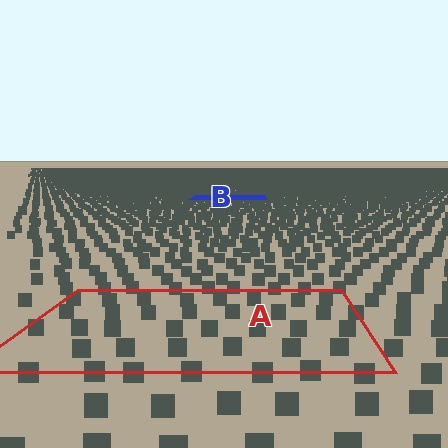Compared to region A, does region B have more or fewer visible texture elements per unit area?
Region B has more texture elements per unit area — they are packed more densely because it is farther away.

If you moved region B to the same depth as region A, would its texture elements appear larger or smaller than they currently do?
They would appear larger. At a closer depth, the same texture elements are projected at a bigger on-screen size.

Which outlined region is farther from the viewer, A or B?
Region B is farther from the viewer — the texture elements inside it appear smaller and more densely packed.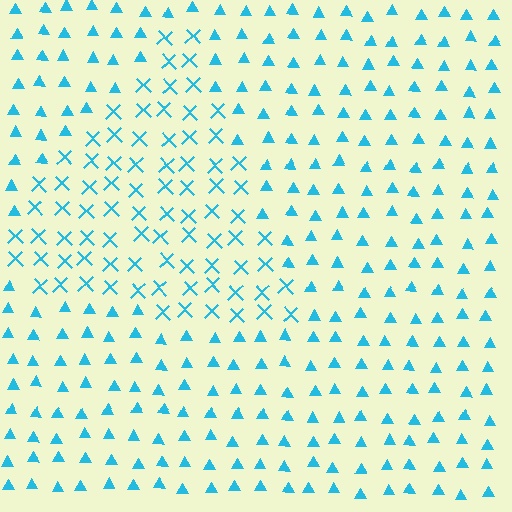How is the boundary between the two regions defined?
The boundary is defined by a change in element shape: X marks inside vs. triangles outside. All elements share the same color and spacing.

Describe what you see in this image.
The image is filled with small cyan elements arranged in a uniform grid. A triangle-shaped region contains X marks, while the surrounding area contains triangles. The boundary is defined purely by the change in element shape.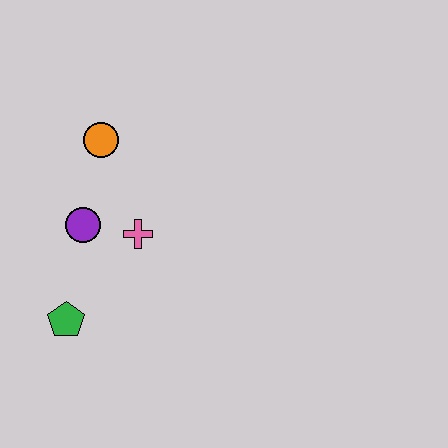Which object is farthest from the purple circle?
The green pentagon is farthest from the purple circle.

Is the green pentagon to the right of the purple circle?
No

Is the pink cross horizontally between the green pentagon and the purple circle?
No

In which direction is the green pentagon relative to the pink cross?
The green pentagon is below the pink cross.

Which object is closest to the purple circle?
The pink cross is closest to the purple circle.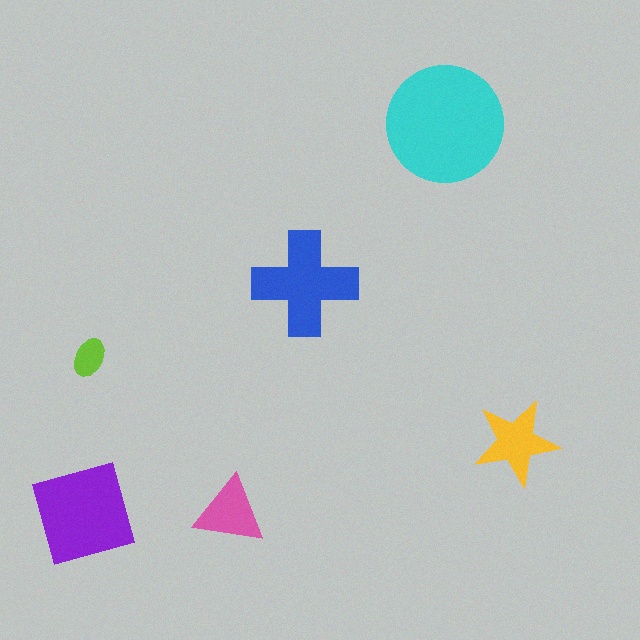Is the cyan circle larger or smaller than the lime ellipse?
Larger.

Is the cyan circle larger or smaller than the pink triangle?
Larger.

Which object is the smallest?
The lime ellipse.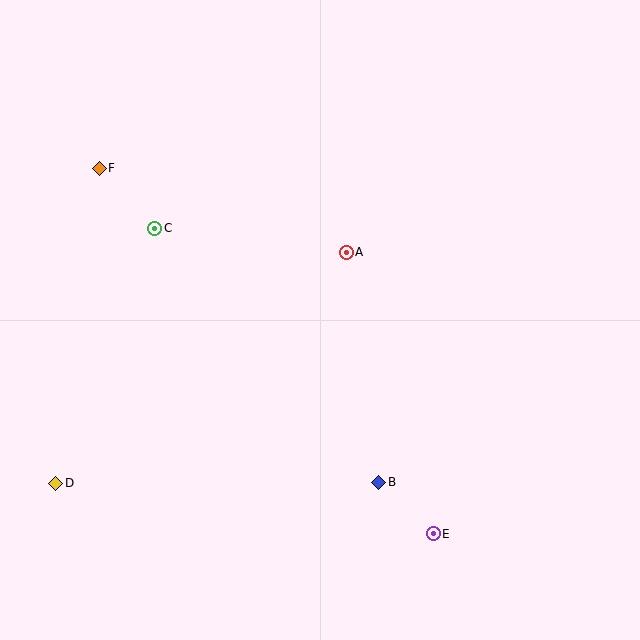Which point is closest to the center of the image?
Point A at (346, 252) is closest to the center.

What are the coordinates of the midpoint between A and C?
The midpoint between A and C is at (251, 240).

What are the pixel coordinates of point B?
Point B is at (379, 482).